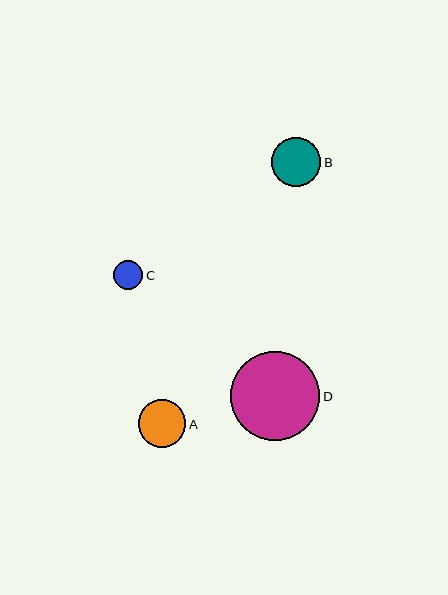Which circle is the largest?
Circle D is the largest with a size of approximately 89 pixels.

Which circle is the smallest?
Circle C is the smallest with a size of approximately 30 pixels.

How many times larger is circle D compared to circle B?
Circle D is approximately 1.8 times the size of circle B.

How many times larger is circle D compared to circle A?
Circle D is approximately 1.9 times the size of circle A.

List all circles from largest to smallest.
From largest to smallest: D, B, A, C.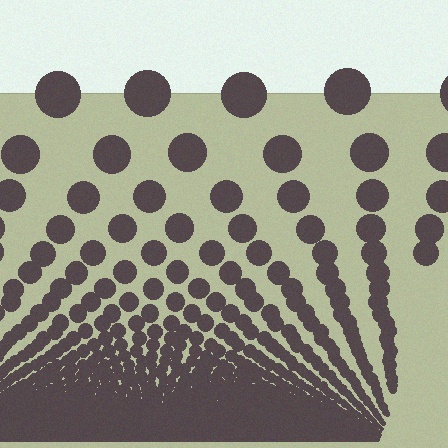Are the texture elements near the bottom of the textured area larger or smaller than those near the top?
Smaller. The gradient is inverted — elements near the bottom are smaller and denser.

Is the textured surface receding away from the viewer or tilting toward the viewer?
The surface appears to tilt toward the viewer. Texture elements get larger and sparser toward the top.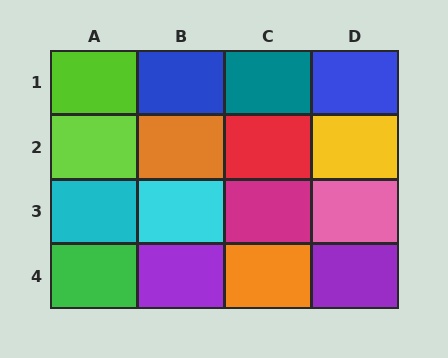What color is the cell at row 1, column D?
Blue.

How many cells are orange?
2 cells are orange.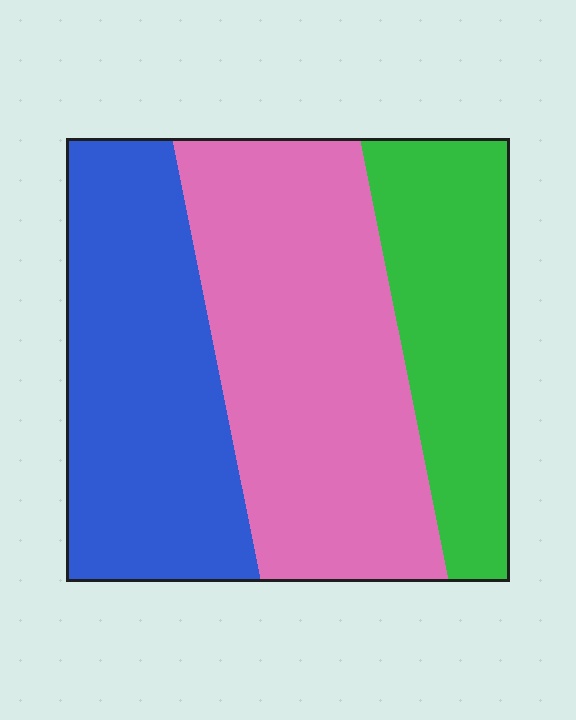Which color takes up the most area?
Pink, at roughly 40%.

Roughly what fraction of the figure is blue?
Blue takes up between a quarter and a half of the figure.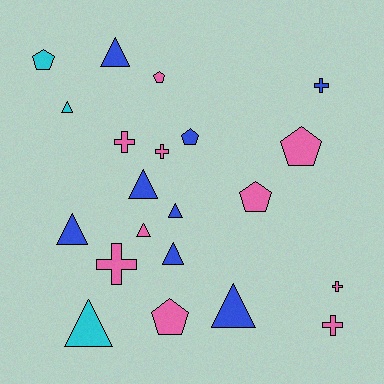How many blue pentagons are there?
There is 1 blue pentagon.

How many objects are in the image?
There are 21 objects.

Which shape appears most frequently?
Triangle, with 9 objects.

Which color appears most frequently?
Pink, with 10 objects.